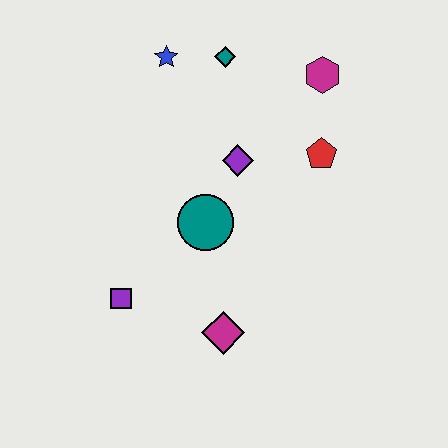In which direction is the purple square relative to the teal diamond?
The purple square is below the teal diamond.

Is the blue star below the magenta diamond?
No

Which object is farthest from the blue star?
The magenta diamond is farthest from the blue star.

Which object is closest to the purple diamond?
The teal circle is closest to the purple diamond.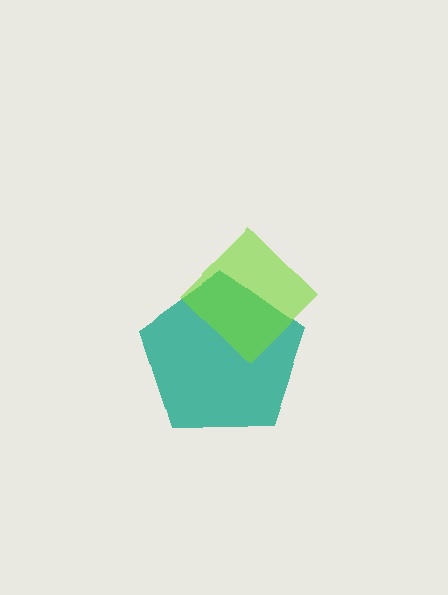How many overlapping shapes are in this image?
There are 2 overlapping shapes in the image.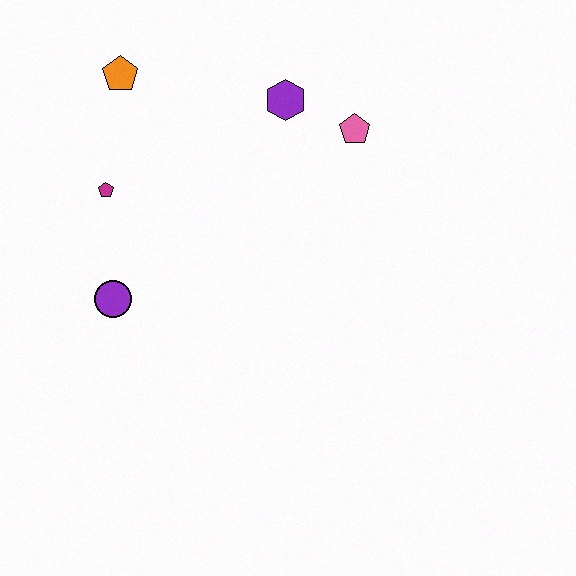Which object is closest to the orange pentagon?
The magenta pentagon is closest to the orange pentagon.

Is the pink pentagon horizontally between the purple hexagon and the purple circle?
No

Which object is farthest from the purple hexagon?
The purple circle is farthest from the purple hexagon.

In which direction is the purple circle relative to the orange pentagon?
The purple circle is below the orange pentagon.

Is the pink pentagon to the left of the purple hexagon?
No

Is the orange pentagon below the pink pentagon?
No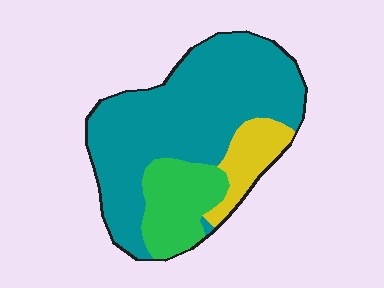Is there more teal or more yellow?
Teal.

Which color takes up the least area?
Yellow, at roughly 10%.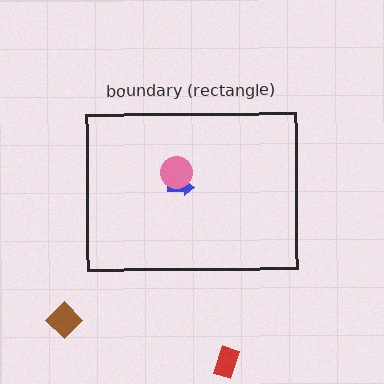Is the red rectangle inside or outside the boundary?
Outside.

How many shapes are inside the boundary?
2 inside, 2 outside.